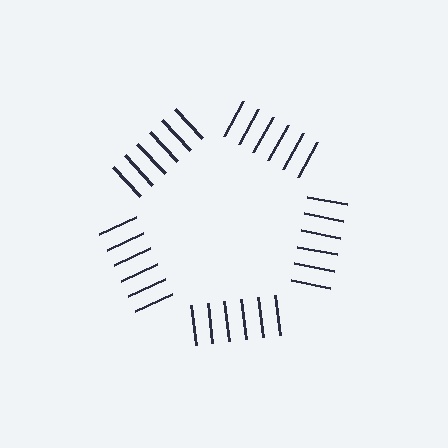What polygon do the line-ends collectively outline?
An illusory pentagon — the line segments terminate on its edges but no continuous stroke is drawn.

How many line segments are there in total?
30 — 6 along each of the 5 edges.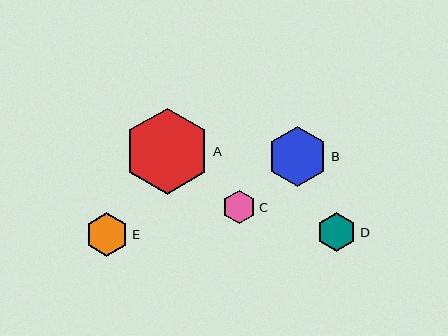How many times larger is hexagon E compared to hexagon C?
Hexagon E is approximately 1.3 times the size of hexagon C.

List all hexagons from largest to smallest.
From largest to smallest: A, B, E, D, C.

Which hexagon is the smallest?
Hexagon C is the smallest with a size of approximately 33 pixels.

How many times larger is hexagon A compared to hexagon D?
Hexagon A is approximately 2.2 times the size of hexagon D.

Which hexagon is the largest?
Hexagon A is the largest with a size of approximately 86 pixels.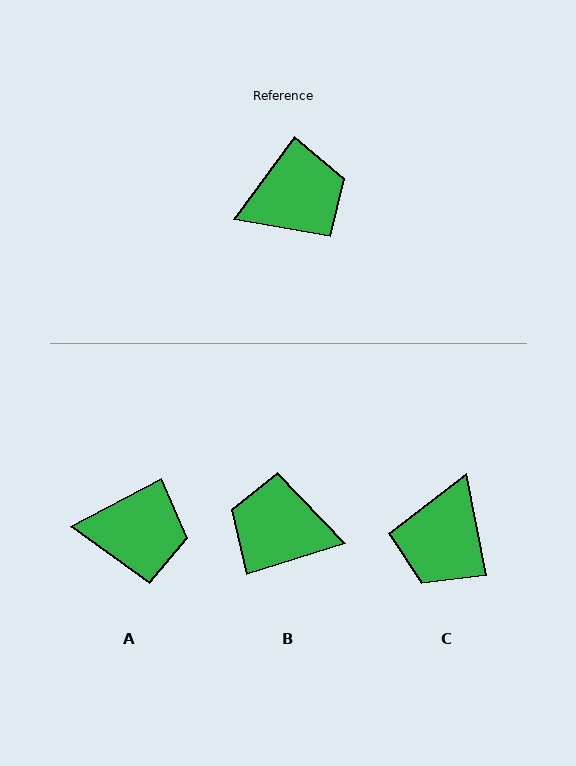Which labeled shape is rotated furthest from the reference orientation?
B, about 143 degrees away.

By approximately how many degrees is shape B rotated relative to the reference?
Approximately 143 degrees counter-clockwise.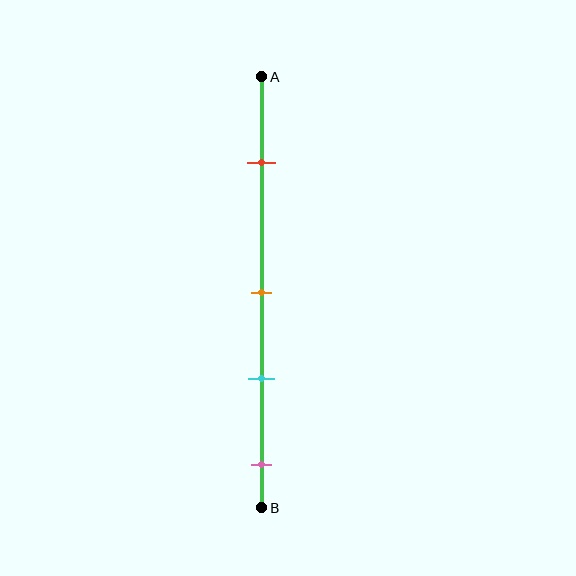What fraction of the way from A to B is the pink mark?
The pink mark is approximately 90% (0.9) of the way from A to B.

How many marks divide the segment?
There are 4 marks dividing the segment.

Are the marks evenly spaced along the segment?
No, the marks are not evenly spaced.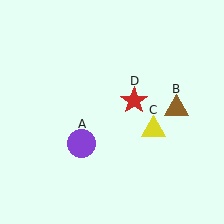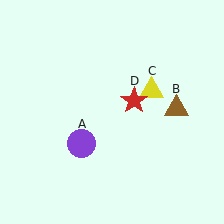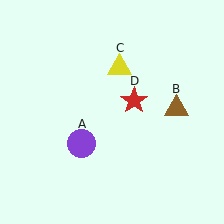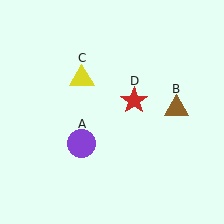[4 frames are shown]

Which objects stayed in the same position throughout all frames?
Purple circle (object A) and brown triangle (object B) and red star (object D) remained stationary.